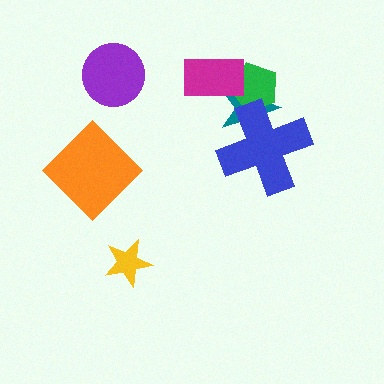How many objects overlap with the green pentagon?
3 objects overlap with the green pentagon.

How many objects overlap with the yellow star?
0 objects overlap with the yellow star.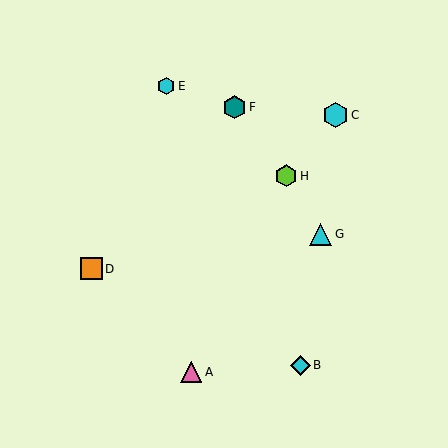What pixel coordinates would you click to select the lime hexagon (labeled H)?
Click at (286, 176) to select the lime hexagon H.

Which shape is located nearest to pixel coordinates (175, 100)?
The cyan hexagon (labeled E) at (166, 86) is nearest to that location.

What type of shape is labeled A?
Shape A is a pink triangle.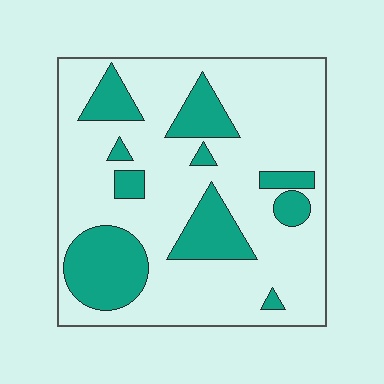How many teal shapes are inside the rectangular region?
10.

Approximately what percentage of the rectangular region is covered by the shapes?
Approximately 25%.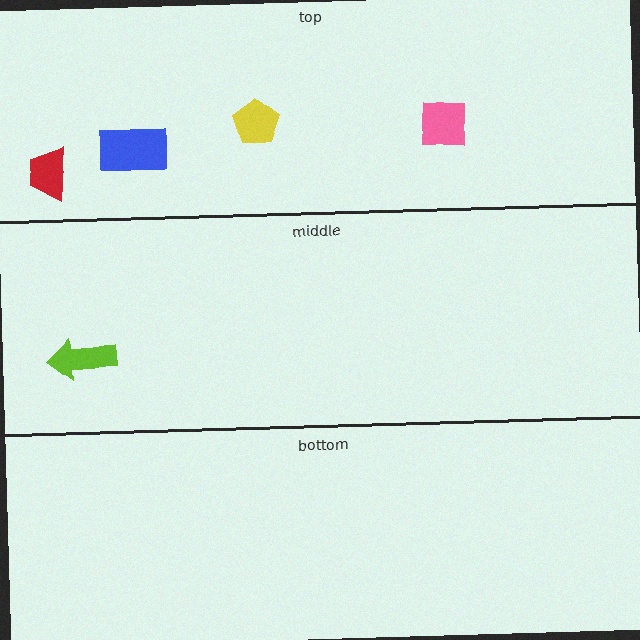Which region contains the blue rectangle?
The top region.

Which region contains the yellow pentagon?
The top region.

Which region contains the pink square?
The top region.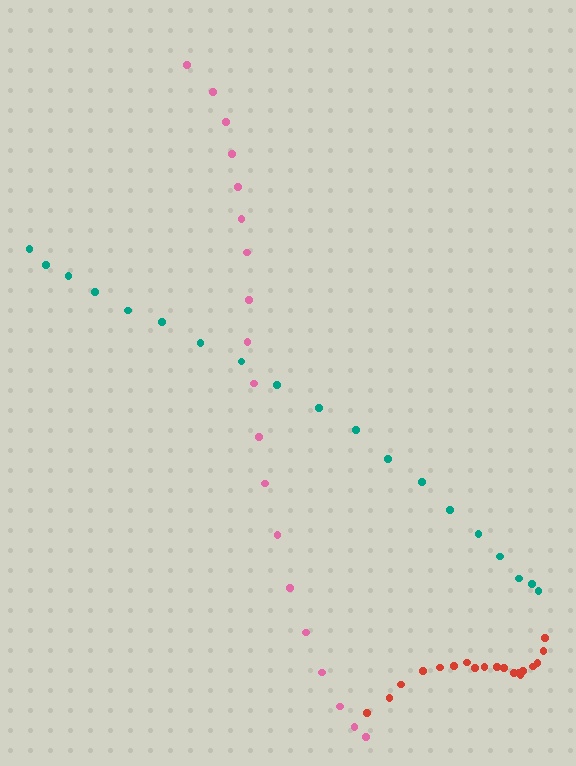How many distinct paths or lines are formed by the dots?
There are 3 distinct paths.